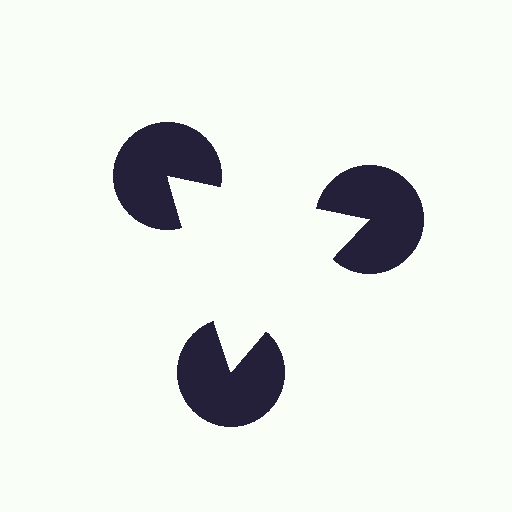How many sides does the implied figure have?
3 sides.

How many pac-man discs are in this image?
There are 3 — one at each vertex of the illusory triangle.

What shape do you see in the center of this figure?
An illusory triangle — its edges are inferred from the aligned wedge cuts in the pac-man discs, not physically drawn.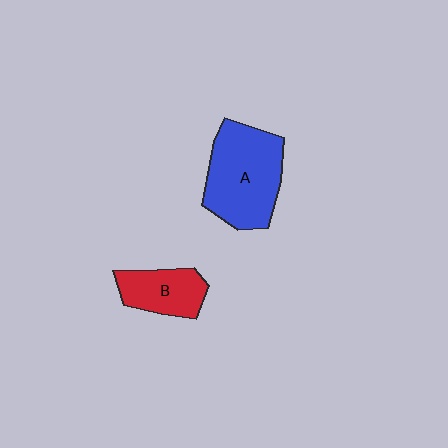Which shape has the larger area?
Shape A (blue).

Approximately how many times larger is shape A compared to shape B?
Approximately 1.9 times.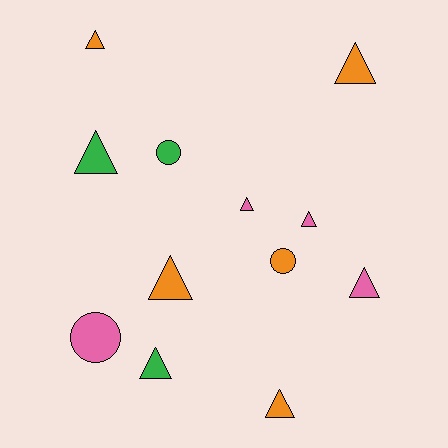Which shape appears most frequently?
Triangle, with 9 objects.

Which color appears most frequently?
Orange, with 5 objects.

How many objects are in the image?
There are 12 objects.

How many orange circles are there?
There is 1 orange circle.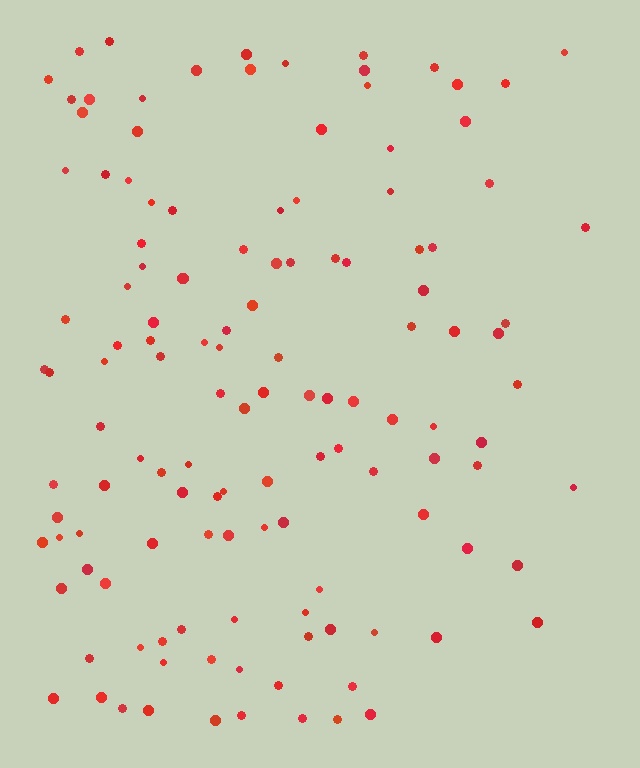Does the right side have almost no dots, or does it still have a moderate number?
Still a moderate number, just noticeably fewer than the left.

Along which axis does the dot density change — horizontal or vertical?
Horizontal.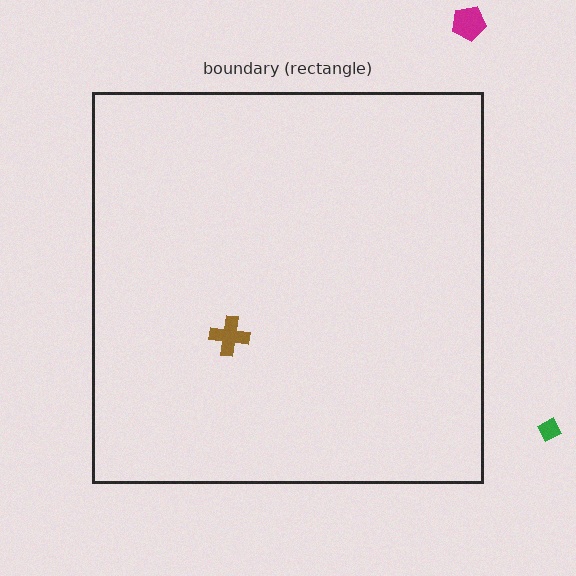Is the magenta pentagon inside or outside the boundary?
Outside.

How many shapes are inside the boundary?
1 inside, 2 outside.